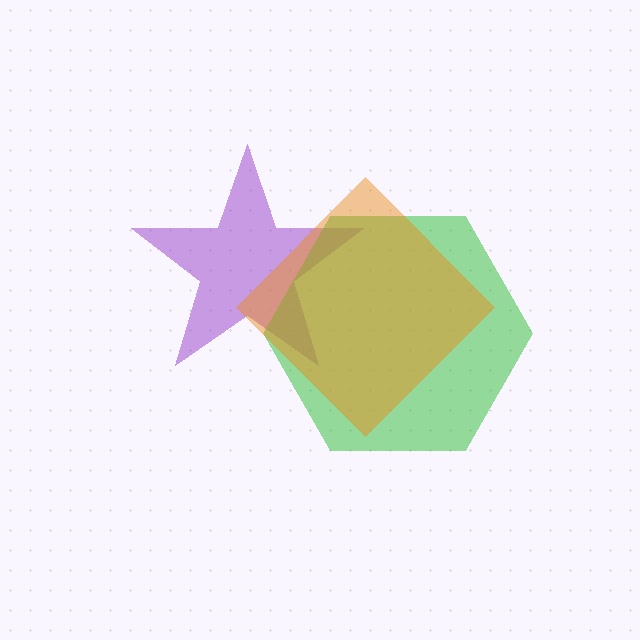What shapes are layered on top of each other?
The layered shapes are: a purple star, a green hexagon, an orange diamond.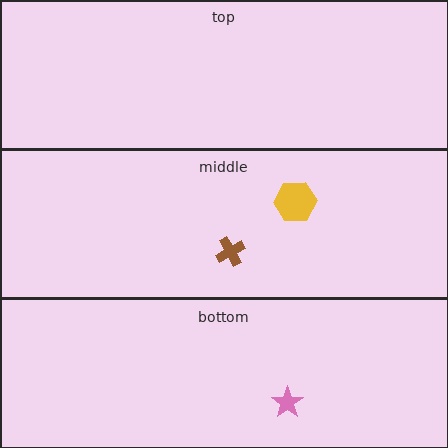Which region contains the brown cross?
The middle region.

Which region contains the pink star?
The bottom region.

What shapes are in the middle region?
The yellow hexagon, the brown cross.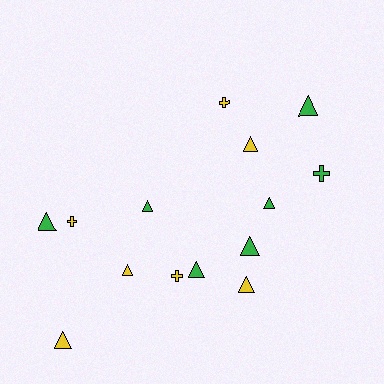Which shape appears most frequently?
Triangle, with 10 objects.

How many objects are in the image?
There are 14 objects.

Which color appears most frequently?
Green, with 7 objects.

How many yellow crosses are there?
There are 3 yellow crosses.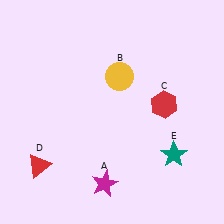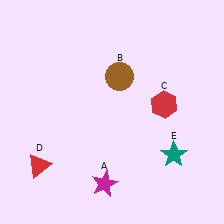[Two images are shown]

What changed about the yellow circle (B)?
In Image 1, B is yellow. In Image 2, it changed to brown.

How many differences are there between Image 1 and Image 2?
There is 1 difference between the two images.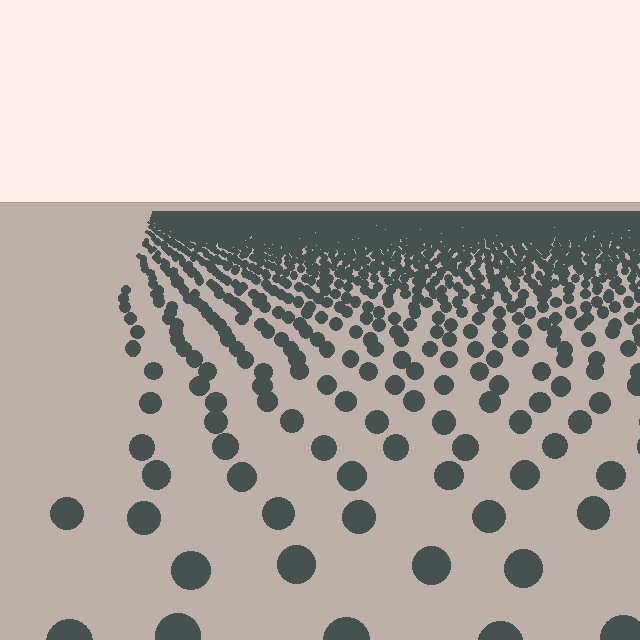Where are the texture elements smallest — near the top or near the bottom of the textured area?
Near the top.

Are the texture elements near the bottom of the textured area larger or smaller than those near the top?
Larger. Near the bottom, elements are closer to the viewer and appear at a bigger on-screen size.